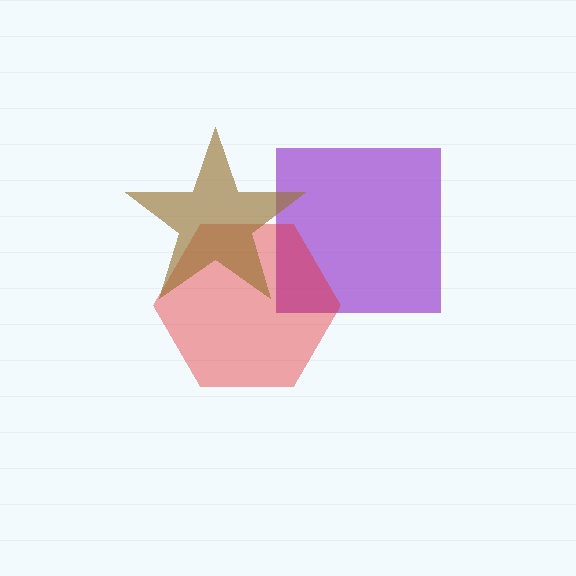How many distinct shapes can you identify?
There are 3 distinct shapes: a purple square, a red hexagon, a brown star.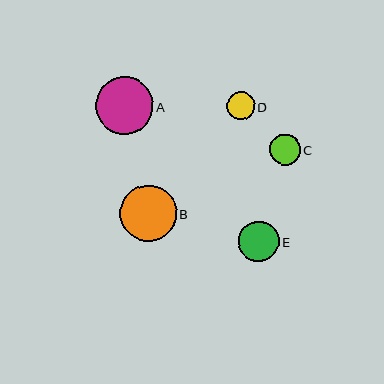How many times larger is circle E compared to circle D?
Circle E is approximately 1.5 times the size of circle D.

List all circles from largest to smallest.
From largest to smallest: A, B, E, C, D.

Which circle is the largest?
Circle A is the largest with a size of approximately 57 pixels.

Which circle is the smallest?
Circle D is the smallest with a size of approximately 28 pixels.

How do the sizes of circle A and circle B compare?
Circle A and circle B are approximately the same size.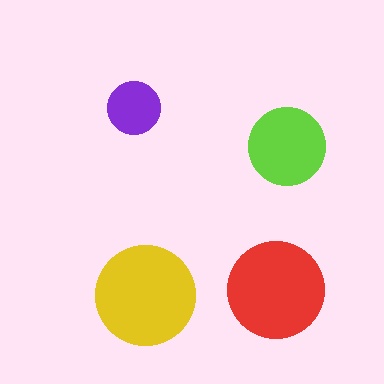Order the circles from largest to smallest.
the yellow one, the red one, the lime one, the purple one.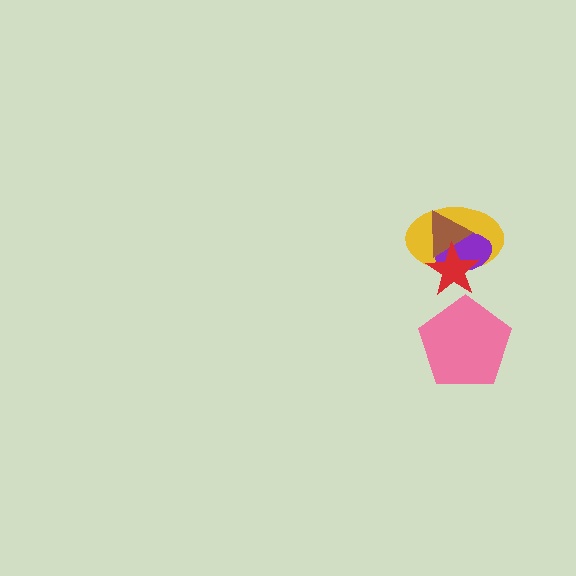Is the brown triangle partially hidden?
Yes, it is partially covered by another shape.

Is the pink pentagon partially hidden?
No, no other shape covers it.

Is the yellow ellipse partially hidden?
Yes, it is partially covered by another shape.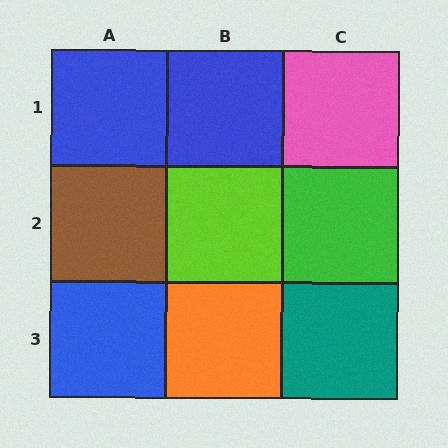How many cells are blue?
3 cells are blue.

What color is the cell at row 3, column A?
Blue.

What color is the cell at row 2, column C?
Green.